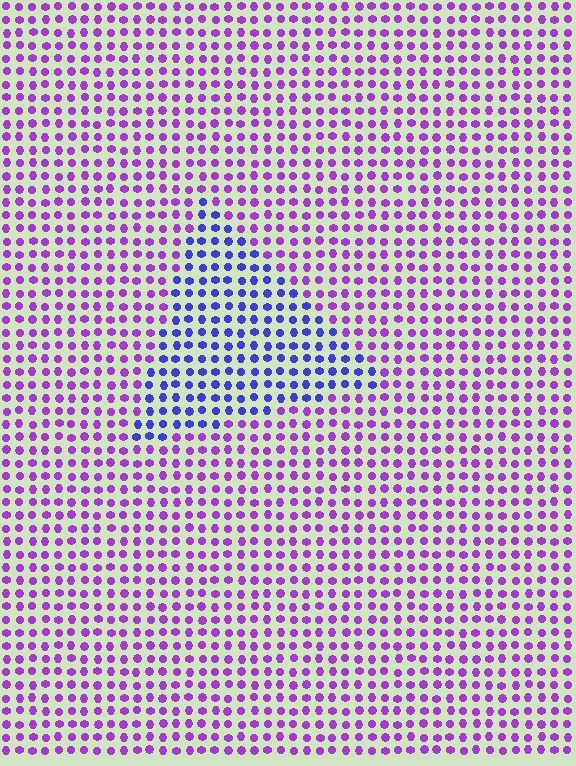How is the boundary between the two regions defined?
The boundary is defined purely by a slight shift in hue (about 45 degrees). Spacing, size, and orientation are identical on both sides.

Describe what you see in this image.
The image is filled with small purple elements in a uniform arrangement. A triangle-shaped region is visible where the elements are tinted to a slightly different hue, forming a subtle color boundary.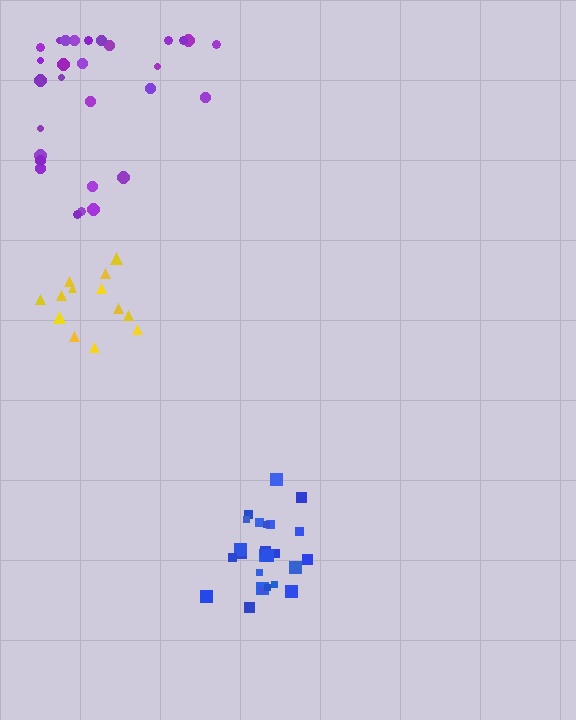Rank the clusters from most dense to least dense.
blue, yellow, purple.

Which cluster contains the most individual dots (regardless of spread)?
Purple (29).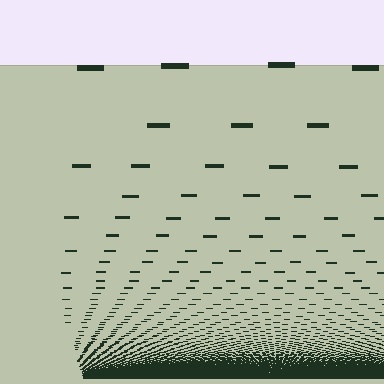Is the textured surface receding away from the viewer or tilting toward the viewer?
The surface appears to tilt toward the viewer. Texture elements get larger and sparser toward the top.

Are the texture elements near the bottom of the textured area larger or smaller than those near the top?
Smaller. The gradient is inverted — elements near the bottom are smaller and denser.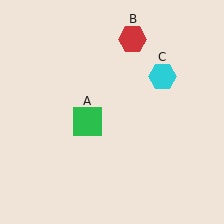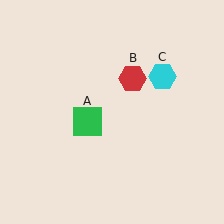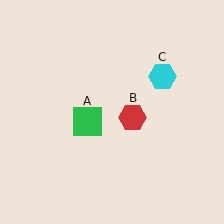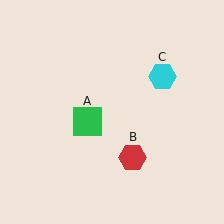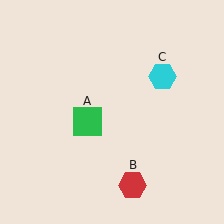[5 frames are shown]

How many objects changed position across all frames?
1 object changed position: red hexagon (object B).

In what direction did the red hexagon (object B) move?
The red hexagon (object B) moved down.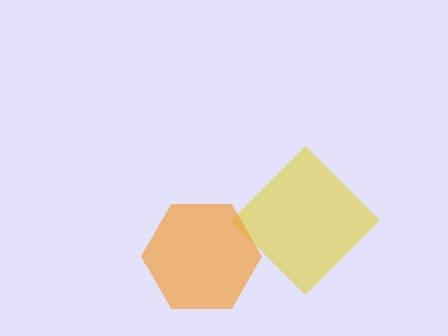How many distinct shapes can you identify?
There are 2 distinct shapes: a yellow diamond, an orange hexagon.